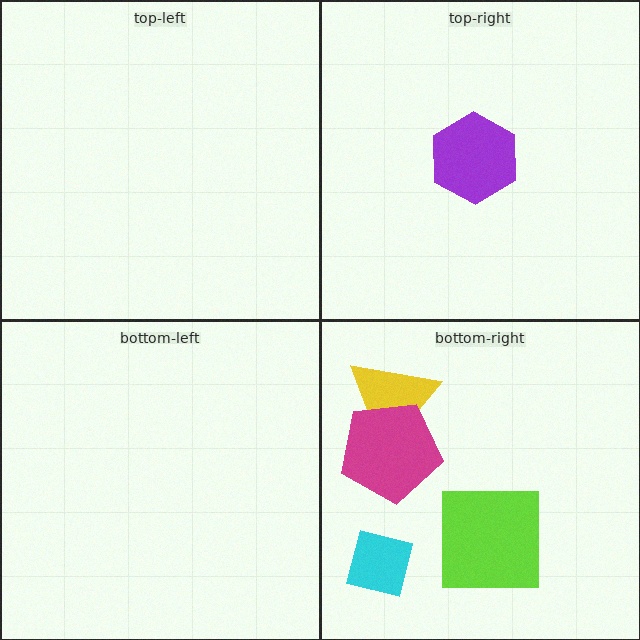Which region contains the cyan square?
The bottom-right region.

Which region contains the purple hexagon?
The top-right region.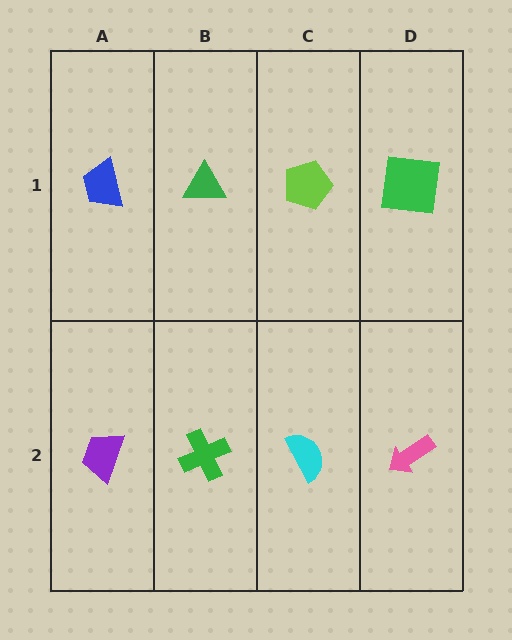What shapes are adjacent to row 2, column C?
A lime pentagon (row 1, column C), a green cross (row 2, column B), a pink arrow (row 2, column D).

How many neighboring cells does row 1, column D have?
2.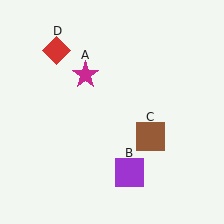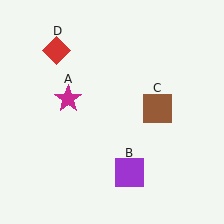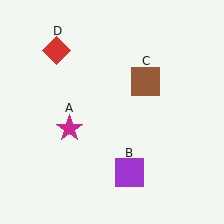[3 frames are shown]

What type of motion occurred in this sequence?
The magenta star (object A), brown square (object C) rotated counterclockwise around the center of the scene.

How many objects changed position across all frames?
2 objects changed position: magenta star (object A), brown square (object C).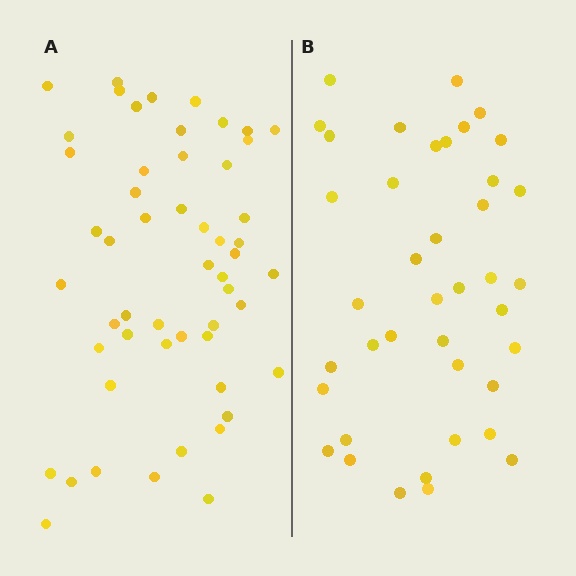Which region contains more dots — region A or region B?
Region A (the left region) has more dots.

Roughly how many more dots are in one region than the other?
Region A has approximately 15 more dots than region B.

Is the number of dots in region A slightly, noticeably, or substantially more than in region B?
Region A has noticeably more, but not dramatically so. The ratio is roughly 1.3 to 1.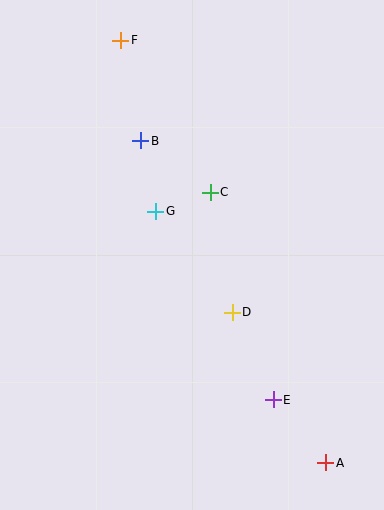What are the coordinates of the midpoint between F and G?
The midpoint between F and G is at (138, 126).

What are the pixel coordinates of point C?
Point C is at (210, 192).